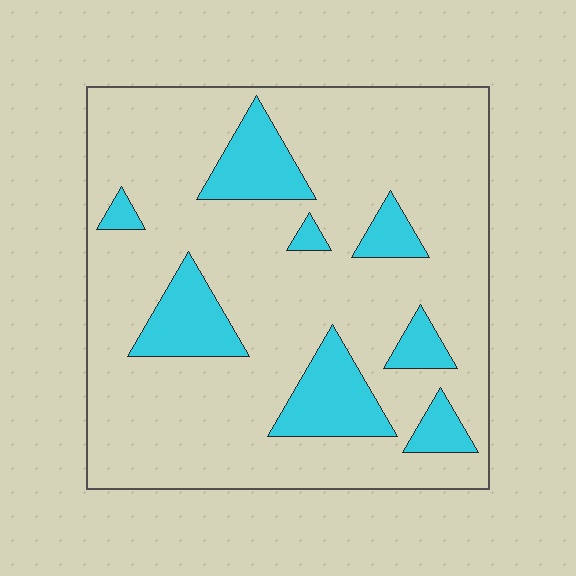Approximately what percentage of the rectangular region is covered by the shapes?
Approximately 20%.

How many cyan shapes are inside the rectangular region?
8.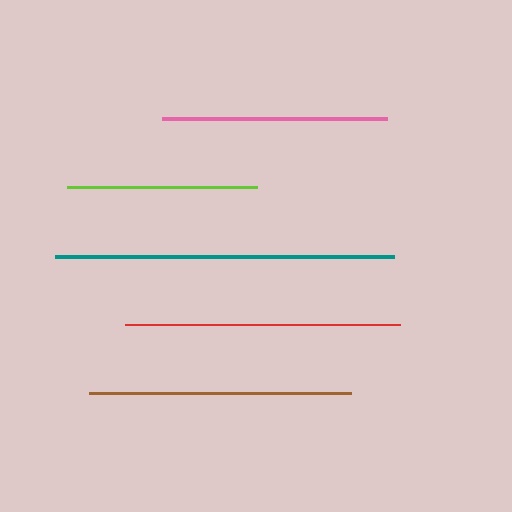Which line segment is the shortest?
The lime line is the shortest at approximately 190 pixels.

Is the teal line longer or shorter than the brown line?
The teal line is longer than the brown line.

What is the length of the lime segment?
The lime segment is approximately 190 pixels long.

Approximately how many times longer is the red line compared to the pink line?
The red line is approximately 1.2 times the length of the pink line.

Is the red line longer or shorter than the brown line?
The red line is longer than the brown line.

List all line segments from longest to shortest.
From longest to shortest: teal, red, brown, pink, lime.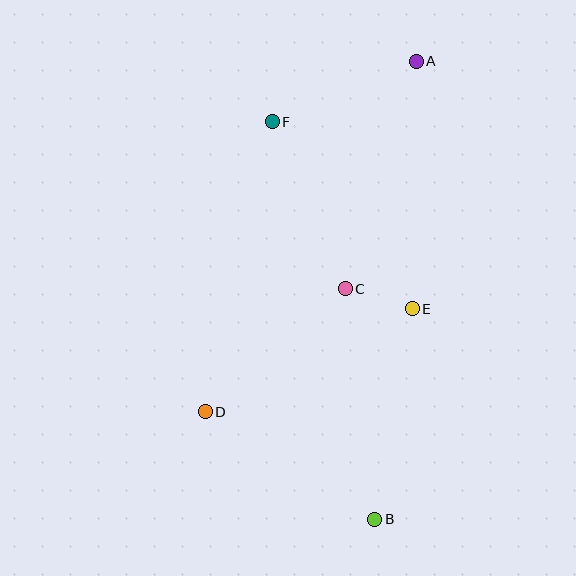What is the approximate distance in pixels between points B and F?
The distance between B and F is approximately 410 pixels.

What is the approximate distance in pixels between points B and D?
The distance between B and D is approximately 201 pixels.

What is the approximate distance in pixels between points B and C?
The distance between B and C is approximately 232 pixels.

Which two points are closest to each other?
Points C and E are closest to each other.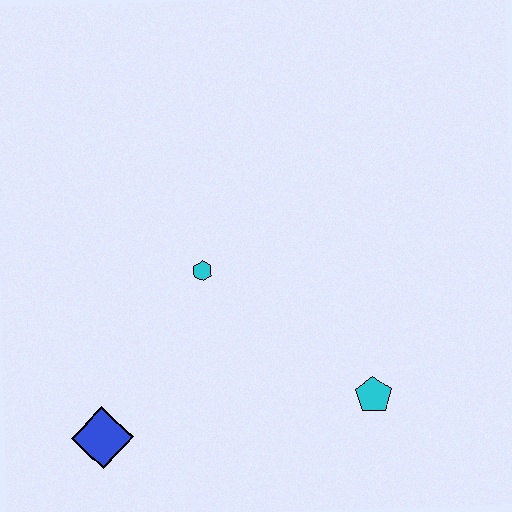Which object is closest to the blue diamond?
The cyan hexagon is closest to the blue diamond.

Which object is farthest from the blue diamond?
The cyan pentagon is farthest from the blue diamond.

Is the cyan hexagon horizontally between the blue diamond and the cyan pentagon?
Yes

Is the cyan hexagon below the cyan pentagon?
No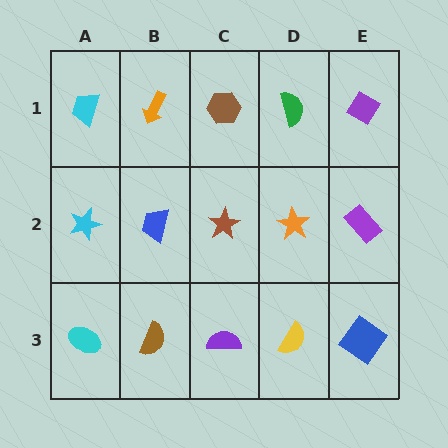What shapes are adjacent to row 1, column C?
A brown star (row 2, column C), an orange arrow (row 1, column B), a green semicircle (row 1, column D).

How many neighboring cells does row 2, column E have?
3.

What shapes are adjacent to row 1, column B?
A blue trapezoid (row 2, column B), a cyan trapezoid (row 1, column A), a brown hexagon (row 1, column C).